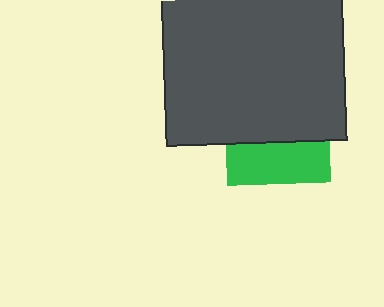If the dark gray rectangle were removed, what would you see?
You would see the complete green square.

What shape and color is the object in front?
The object in front is a dark gray rectangle.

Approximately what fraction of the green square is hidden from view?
Roughly 60% of the green square is hidden behind the dark gray rectangle.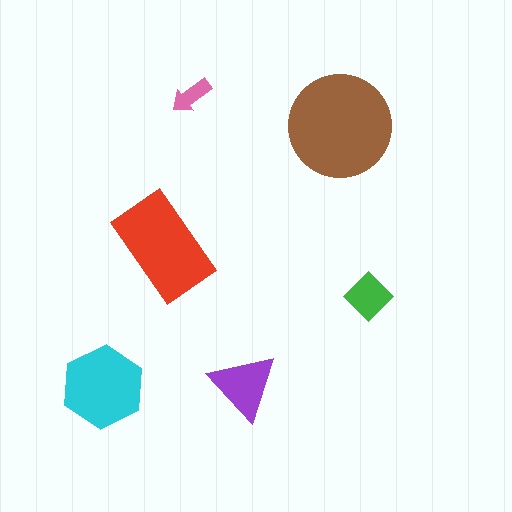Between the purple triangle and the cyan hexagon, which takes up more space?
The cyan hexagon.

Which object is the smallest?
The pink arrow.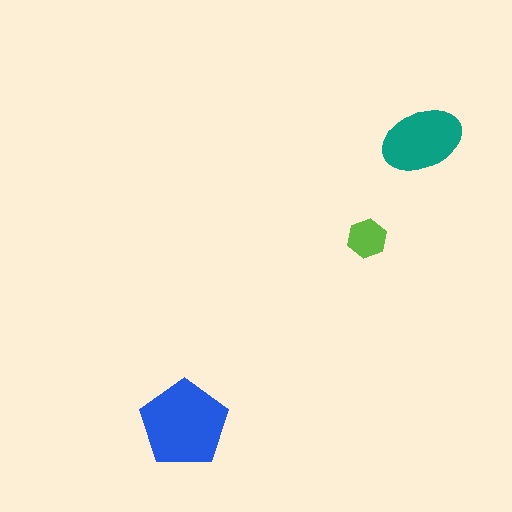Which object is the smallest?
The lime hexagon.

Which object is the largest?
The blue pentagon.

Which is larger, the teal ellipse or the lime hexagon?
The teal ellipse.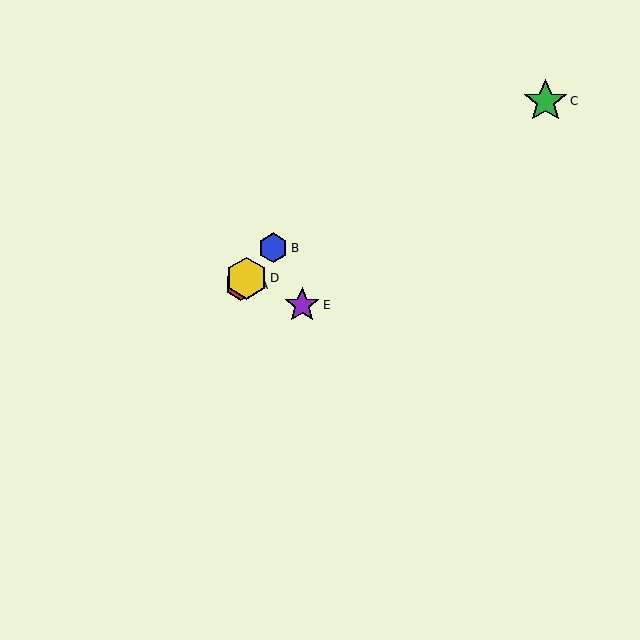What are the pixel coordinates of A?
Object A is at (241, 285).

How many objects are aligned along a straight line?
3 objects (A, B, D) are aligned along a straight line.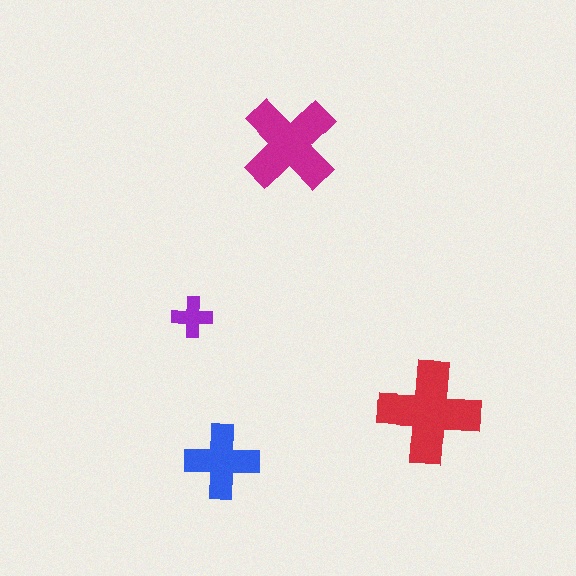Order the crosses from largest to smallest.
the red one, the magenta one, the blue one, the purple one.